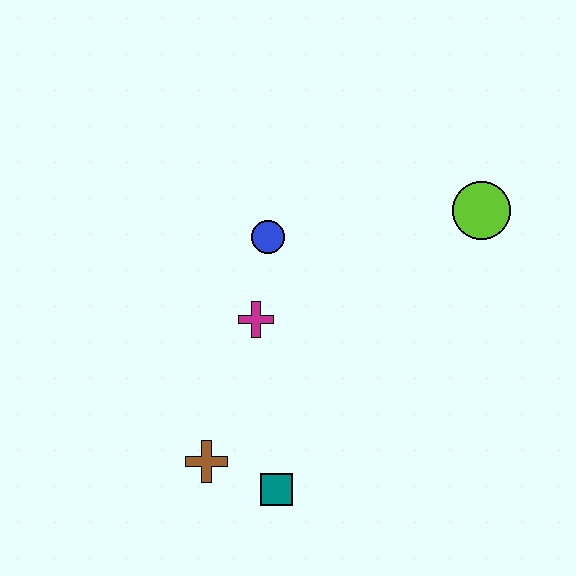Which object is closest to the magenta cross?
The blue circle is closest to the magenta cross.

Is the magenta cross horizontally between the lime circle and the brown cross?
Yes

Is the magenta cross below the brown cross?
No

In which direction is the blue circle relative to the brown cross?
The blue circle is above the brown cross.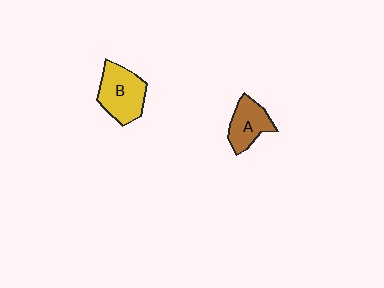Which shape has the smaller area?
Shape A (brown).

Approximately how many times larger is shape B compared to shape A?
Approximately 1.3 times.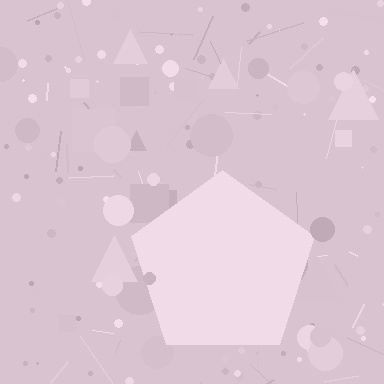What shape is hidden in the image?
A pentagon is hidden in the image.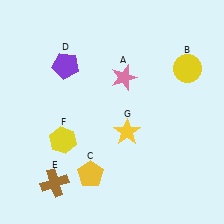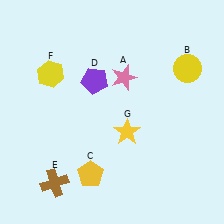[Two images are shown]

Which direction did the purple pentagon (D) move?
The purple pentagon (D) moved right.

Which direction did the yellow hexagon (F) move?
The yellow hexagon (F) moved up.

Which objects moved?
The objects that moved are: the purple pentagon (D), the yellow hexagon (F).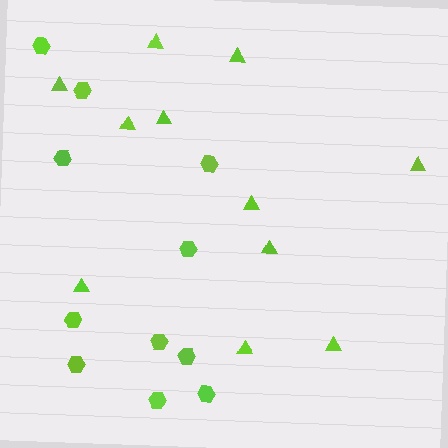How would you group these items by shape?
There are 2 groups: one group of triangles (11) and one group of hexagons (11).